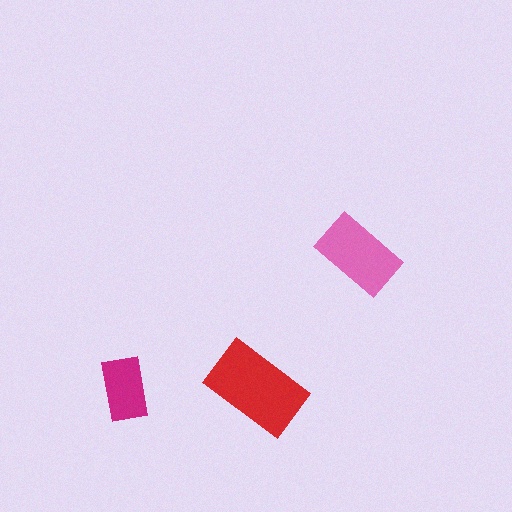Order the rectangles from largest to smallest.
the red one, the pink one, the magenta one.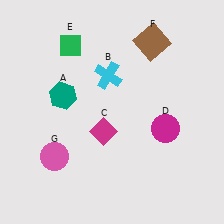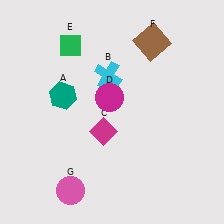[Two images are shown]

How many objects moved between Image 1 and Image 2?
2 objects moved between the two images.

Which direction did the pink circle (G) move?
The pink circle (G) moved down.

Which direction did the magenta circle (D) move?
The magenta circle (D) moved left.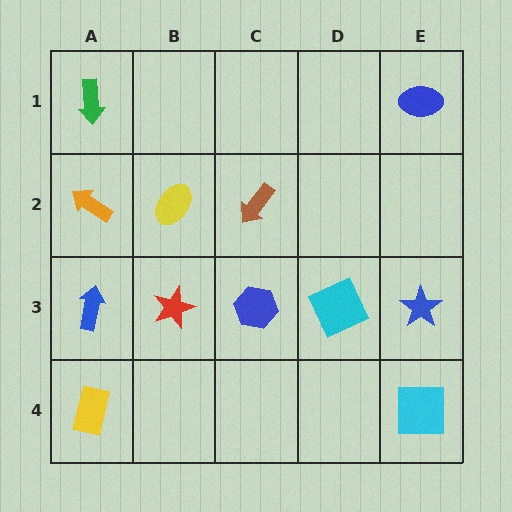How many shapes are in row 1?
2 shapes.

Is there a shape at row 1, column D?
No, that cell is empty.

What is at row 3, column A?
A blue arrow.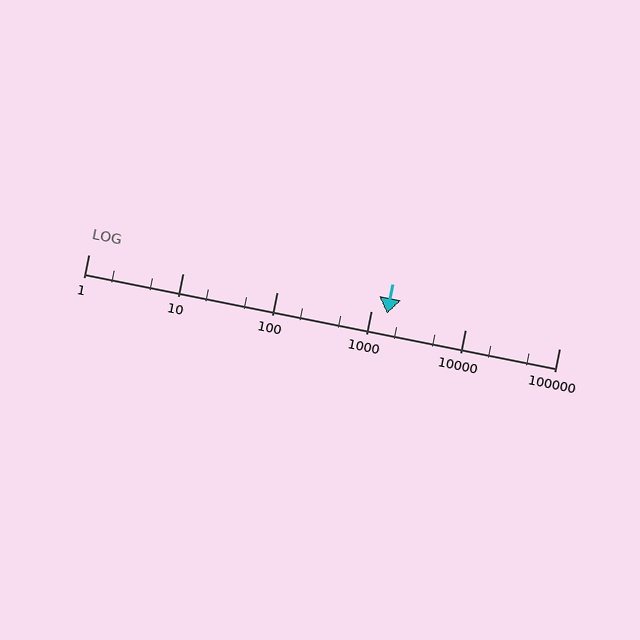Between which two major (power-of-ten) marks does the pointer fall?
The pointer is between 1000 and 10000.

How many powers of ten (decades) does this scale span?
The scale spans 5 decades, from 1 to 100000.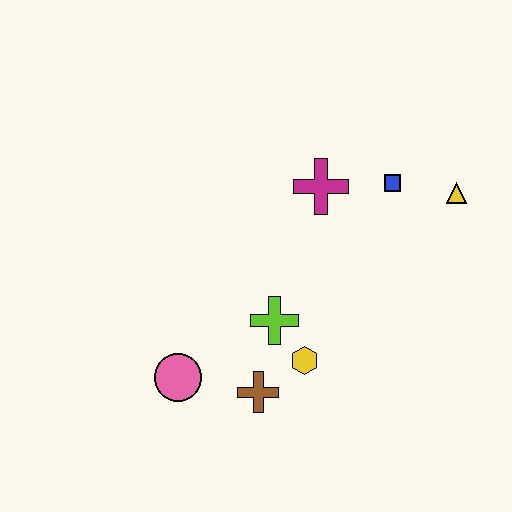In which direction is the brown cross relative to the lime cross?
The brown cross is below the lime cross.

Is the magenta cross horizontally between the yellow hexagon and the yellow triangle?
Yes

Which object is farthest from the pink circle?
The yellow triangle is farthest from the pink circle.